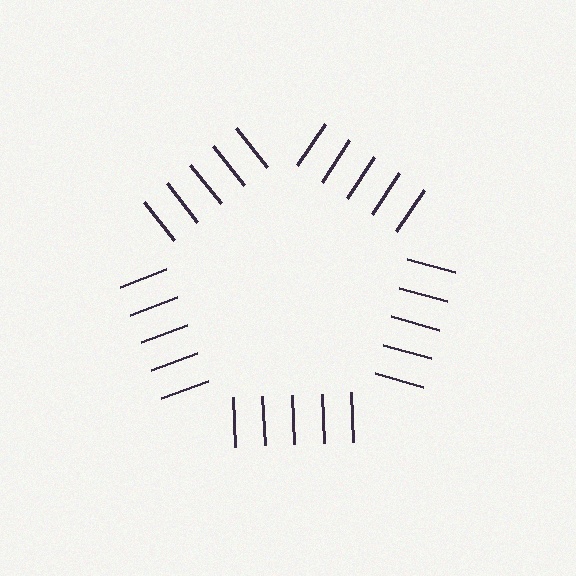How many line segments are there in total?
25 — 5 along each of the 5 edges.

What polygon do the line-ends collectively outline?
An illusory pentagon — the line segments terminate on its edges but no continuous stroke is drawn.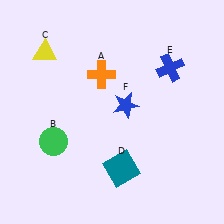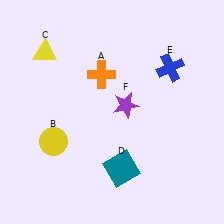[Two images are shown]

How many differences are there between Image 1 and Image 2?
There are 2 differences between the two images.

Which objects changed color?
B changed from green to yellow. F changed from blue to purple.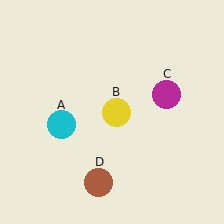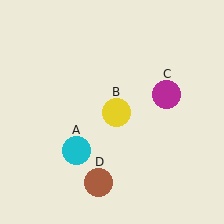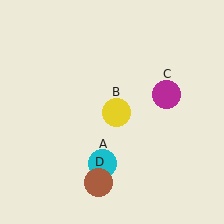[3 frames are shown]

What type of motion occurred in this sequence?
The cyan circle (object A) rotated counterclockwise around the center of the scene.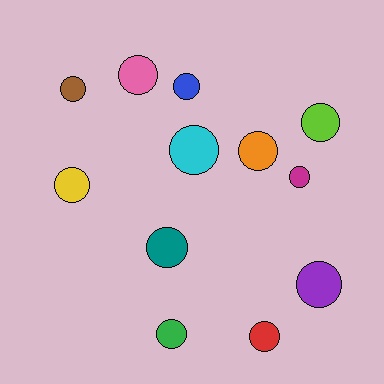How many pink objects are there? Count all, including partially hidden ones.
There is 1 pink object.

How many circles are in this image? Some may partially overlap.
There are 12 circles.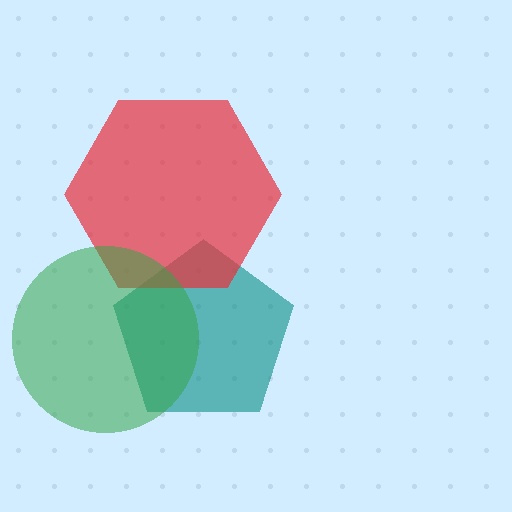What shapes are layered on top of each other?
The layered shapes are: a teal pentagon, a red hexagon, a green circle.